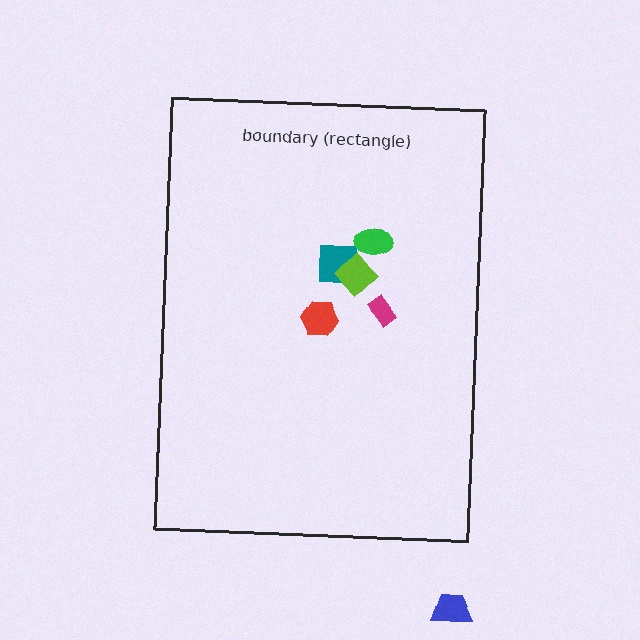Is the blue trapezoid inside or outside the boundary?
Outside.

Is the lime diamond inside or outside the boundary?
Inside.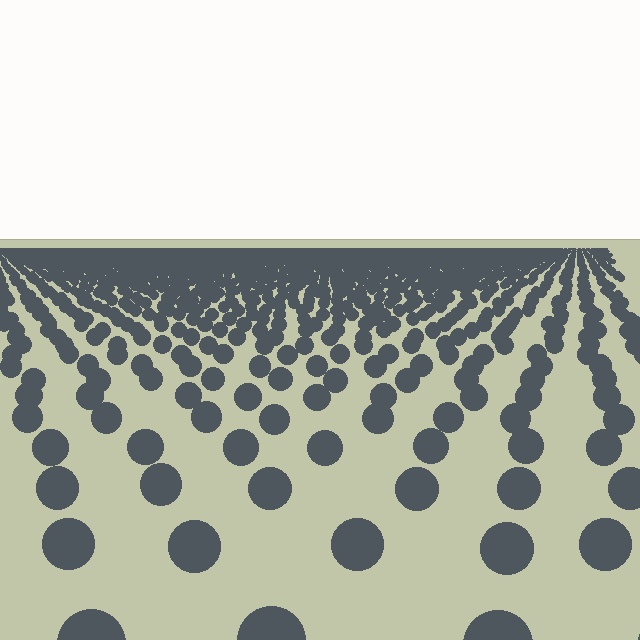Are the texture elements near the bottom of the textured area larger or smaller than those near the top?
Larger. Near the bottom, elements are closer to the viewer and appear at a bigger on-screen size.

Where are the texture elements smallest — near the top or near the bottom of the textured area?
Near the top.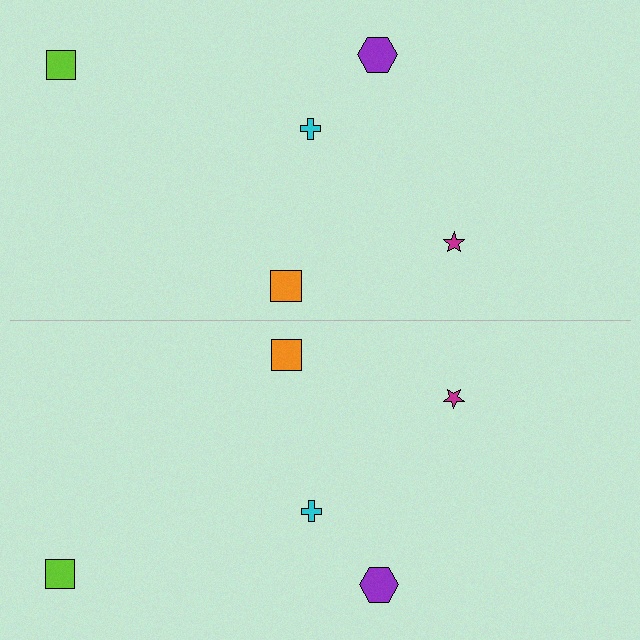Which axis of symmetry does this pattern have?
The pattern has a horizontal axis of symmetry running through the center of the image.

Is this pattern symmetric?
Yes, this pattern has bilateral (reflection) symmetry.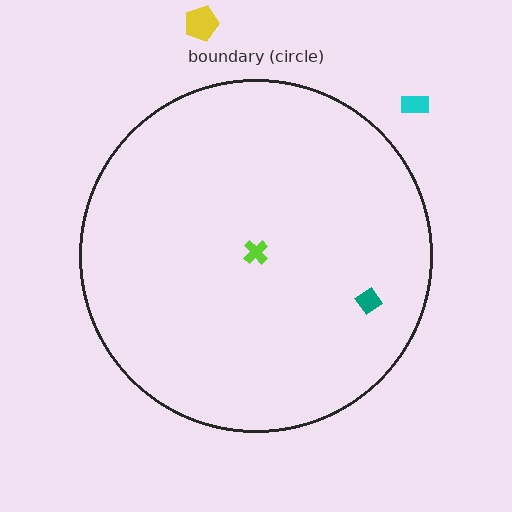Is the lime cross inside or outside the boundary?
Inside.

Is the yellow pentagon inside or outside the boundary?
Outside.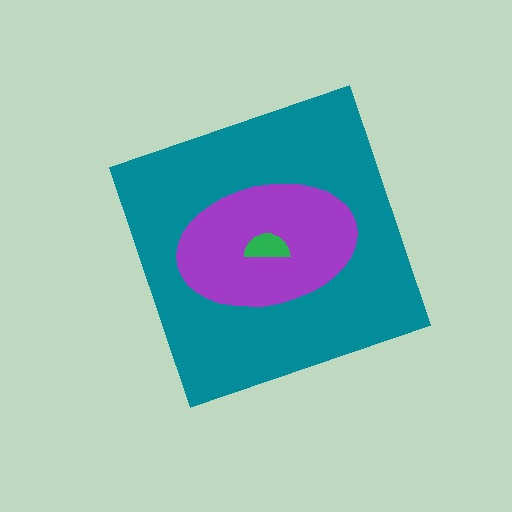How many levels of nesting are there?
3.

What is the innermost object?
The green semicircle.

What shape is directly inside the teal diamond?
The purple ellipse.